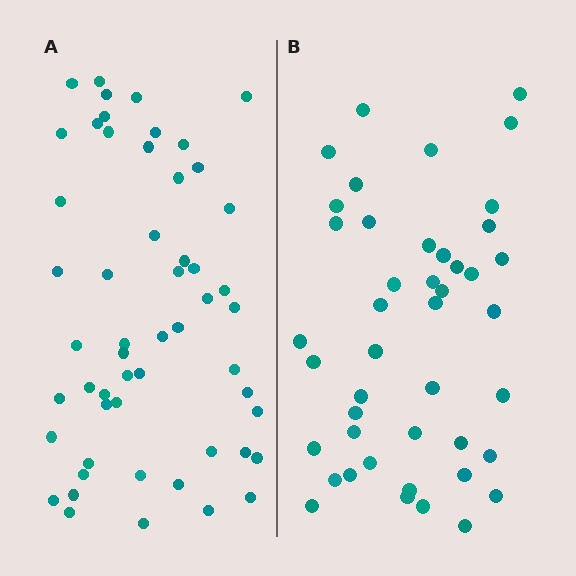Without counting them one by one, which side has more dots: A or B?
Region A (the left region) has more dots.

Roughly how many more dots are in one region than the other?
Region A has roughly 10 or so more dots than region B.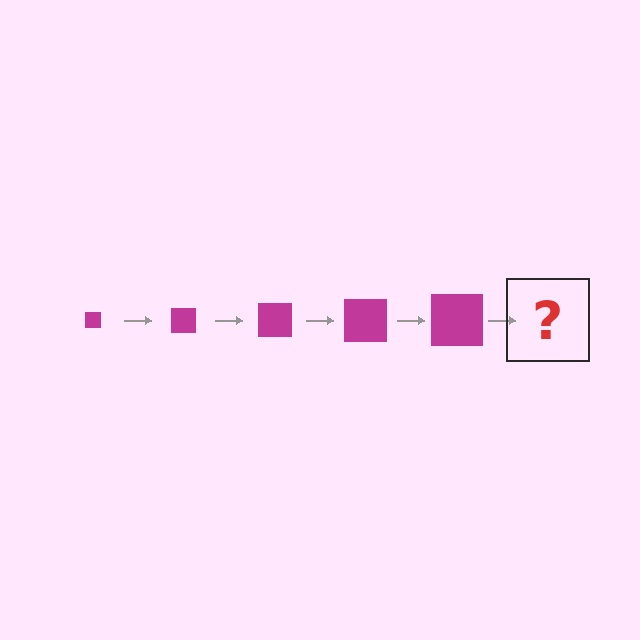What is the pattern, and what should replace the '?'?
The pattern is that the square gets progressively larger each step. The '?' should be a magenta square, larger than the previous one.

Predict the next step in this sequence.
The next step is a magenta square, larger than the previous one.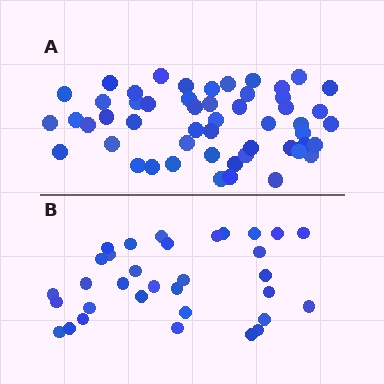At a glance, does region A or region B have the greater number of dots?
Region A (the top region) has more dots.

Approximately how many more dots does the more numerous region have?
Region A has approximately 20 more dots than region B.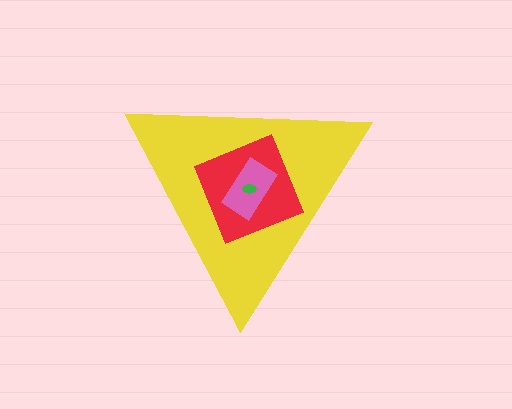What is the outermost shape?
The yellow triangle.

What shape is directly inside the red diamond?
The pink rectangle.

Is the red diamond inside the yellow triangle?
Yes.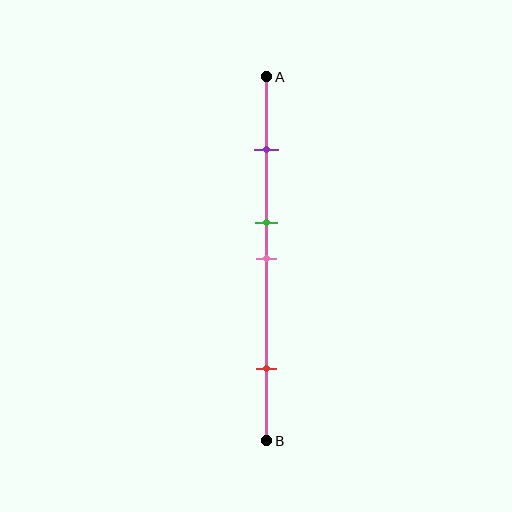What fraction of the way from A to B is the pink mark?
The pink mark is approximately 50% (0.5) of the way from A to B.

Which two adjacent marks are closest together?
The green and pink marks are the closest adjacent pair.